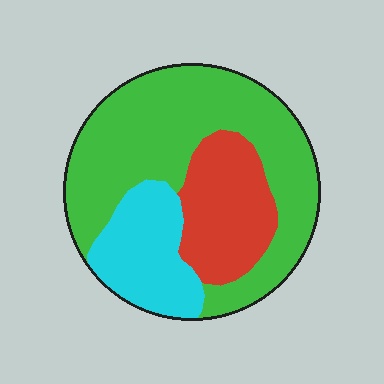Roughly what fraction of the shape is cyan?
Cyan takes up between a sixth and a third of the shape.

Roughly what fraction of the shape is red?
Red takes up about one fifth (1/5) of the shape.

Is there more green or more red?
Green.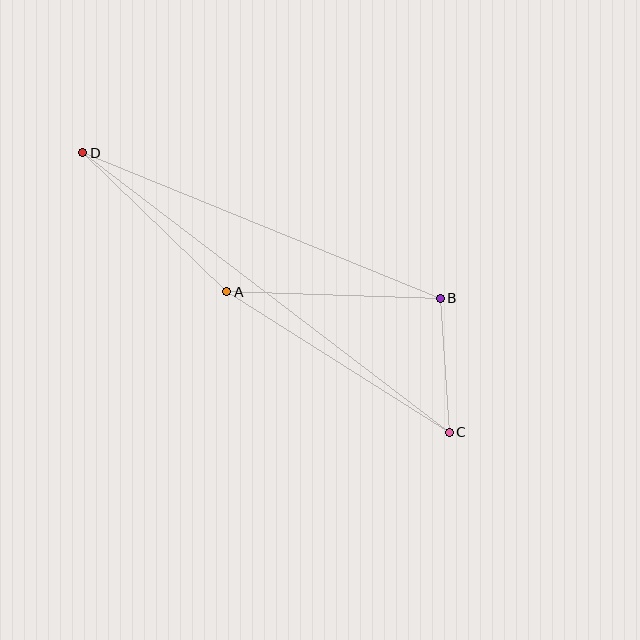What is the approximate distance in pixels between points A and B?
The distance between A and B is approximately 214 pixels.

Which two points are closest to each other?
Points B and C are closest to each other.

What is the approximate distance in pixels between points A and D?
The distance between A and D is approximately 200 pixels.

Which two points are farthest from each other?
Points C and D are farthest from each other.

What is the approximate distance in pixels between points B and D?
The distance between B and D is approximately 386 pixels.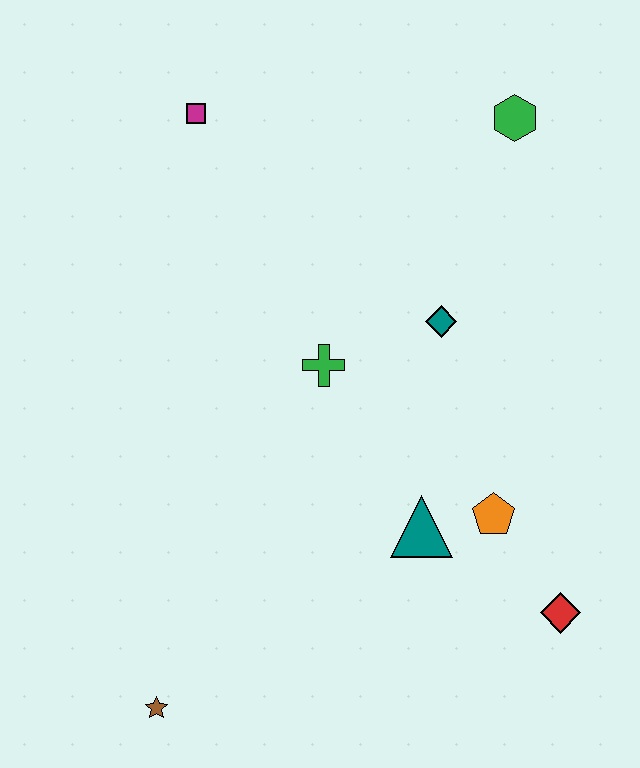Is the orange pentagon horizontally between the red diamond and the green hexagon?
No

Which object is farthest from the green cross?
The brown star is farthest from the green cross.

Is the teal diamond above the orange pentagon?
Yes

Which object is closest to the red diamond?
The orange pentagon is closest to the red diamond.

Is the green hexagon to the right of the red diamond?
No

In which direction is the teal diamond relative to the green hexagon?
The teal diamond is below the green hexagon.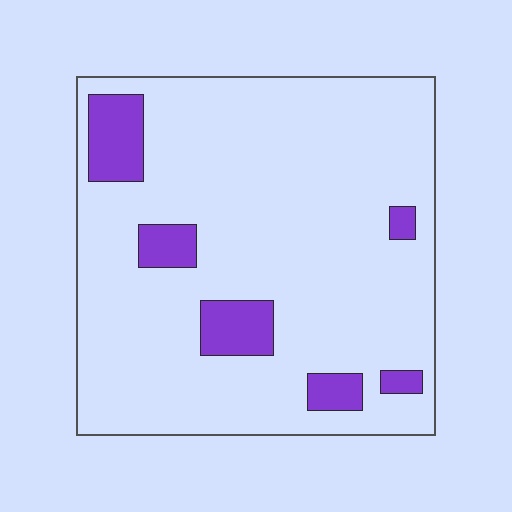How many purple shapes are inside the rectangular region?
6.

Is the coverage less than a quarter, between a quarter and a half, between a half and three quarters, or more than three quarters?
Less than a quarter.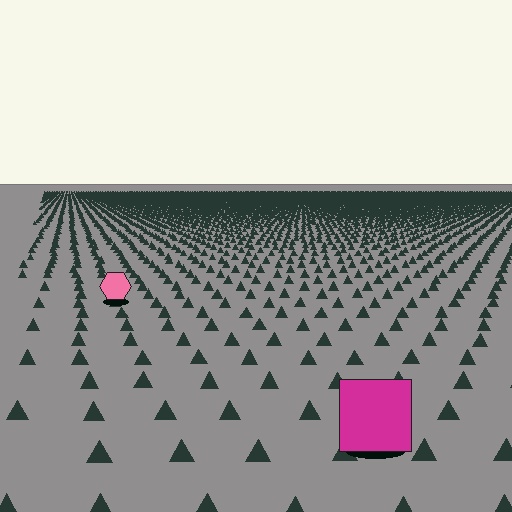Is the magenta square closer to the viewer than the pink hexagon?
Yes. The magenta square is closer — you can tell from the texture gradient: the ground texture is coarser near it.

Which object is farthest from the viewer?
The pink hexagon is farthest from the viewer. It appears smaller and the ground texture around it is denser.